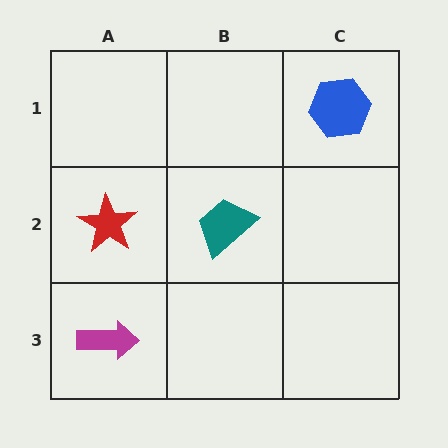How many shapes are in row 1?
1 shape.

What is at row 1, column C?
A blue hexagon.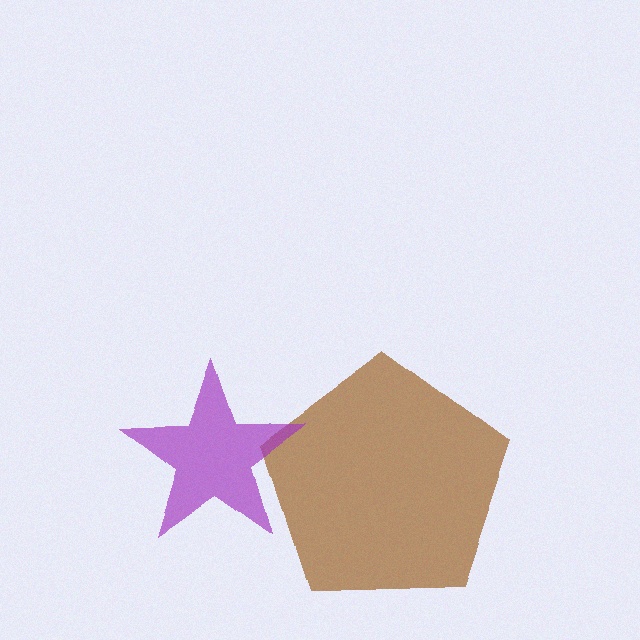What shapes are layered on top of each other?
The layered shapes are: a brown pentagon, a purple star.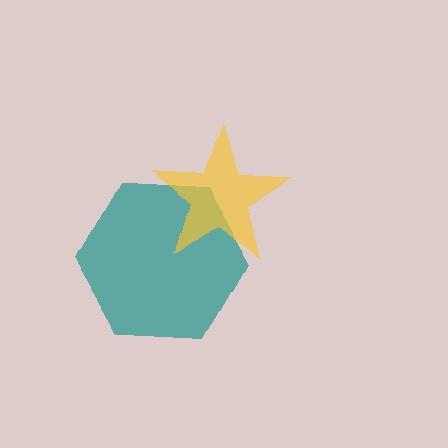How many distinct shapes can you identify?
There are 2 distinct shapes: a teal hexagon, a yellow star.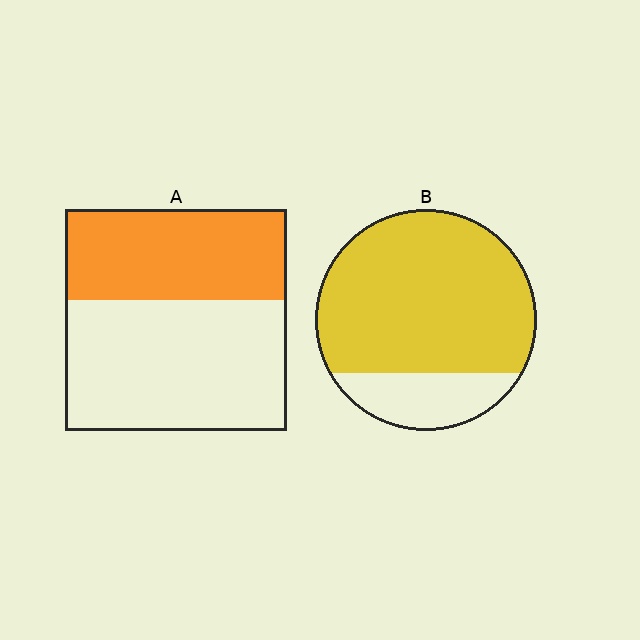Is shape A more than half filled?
No.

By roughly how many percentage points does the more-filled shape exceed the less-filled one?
By roughly 40 percentage points (B over A).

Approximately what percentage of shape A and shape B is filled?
A is approximately 40% and B is approximately 80%.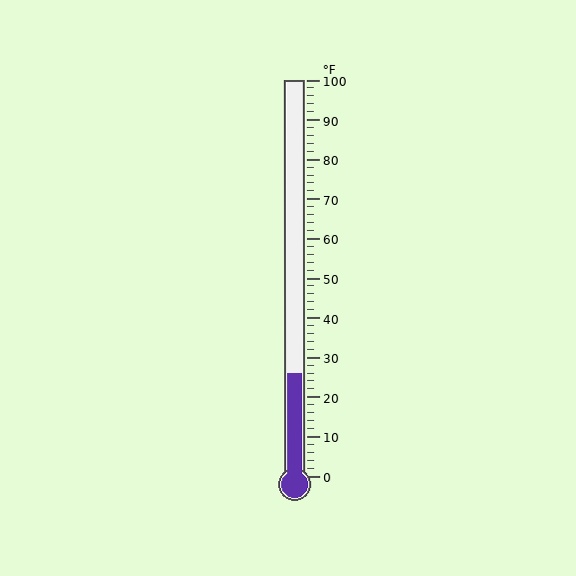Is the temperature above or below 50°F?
The temperature is below 50°F.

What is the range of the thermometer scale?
The thermometer scale ranges from 0°F to 100°F.